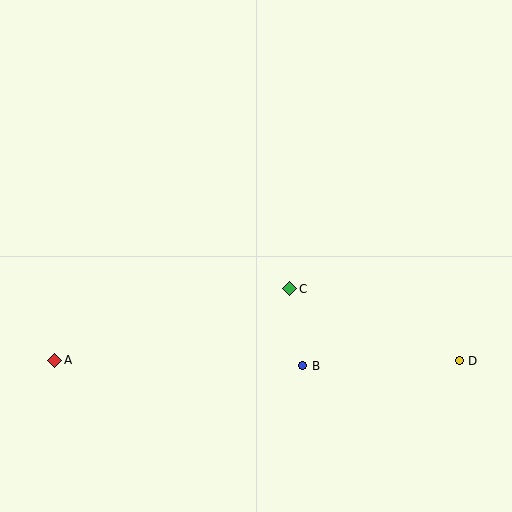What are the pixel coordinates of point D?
Point D is at (459, 361).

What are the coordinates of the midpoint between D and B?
The midpoint between D and B is at (381, 363).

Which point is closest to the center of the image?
Point C at (290, 289) is closest to the center.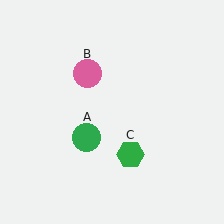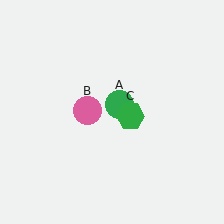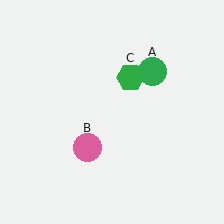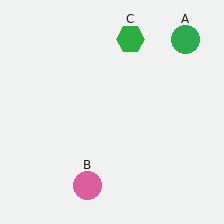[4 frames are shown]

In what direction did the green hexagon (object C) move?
The green hexagon (object C) moved up.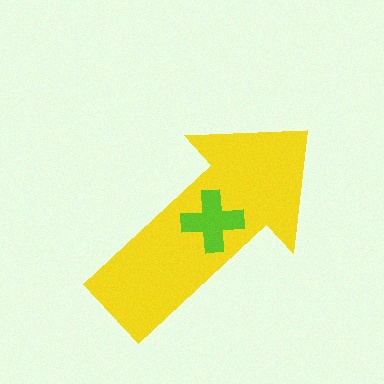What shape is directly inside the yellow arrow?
The lime cross.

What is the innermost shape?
The lime cross.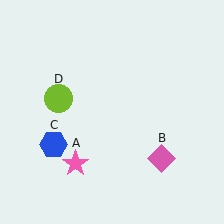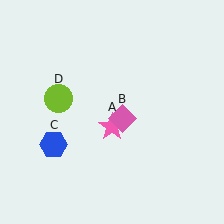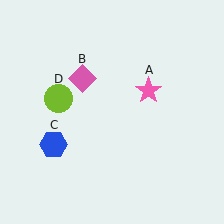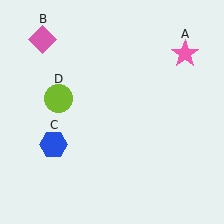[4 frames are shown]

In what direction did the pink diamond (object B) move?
The pink diamond (object B) moved up and to the left.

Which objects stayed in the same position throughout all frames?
Blue hexagon (object C) and lime circle (object D) remained stationary.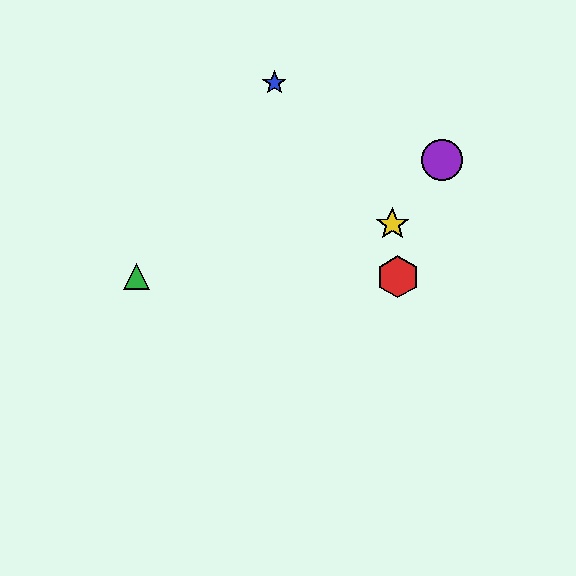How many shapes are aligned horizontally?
2 shapes (the red hexagon, the green triangle) are aligned horizontally.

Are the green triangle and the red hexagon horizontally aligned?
Yes, both are at y≈277.